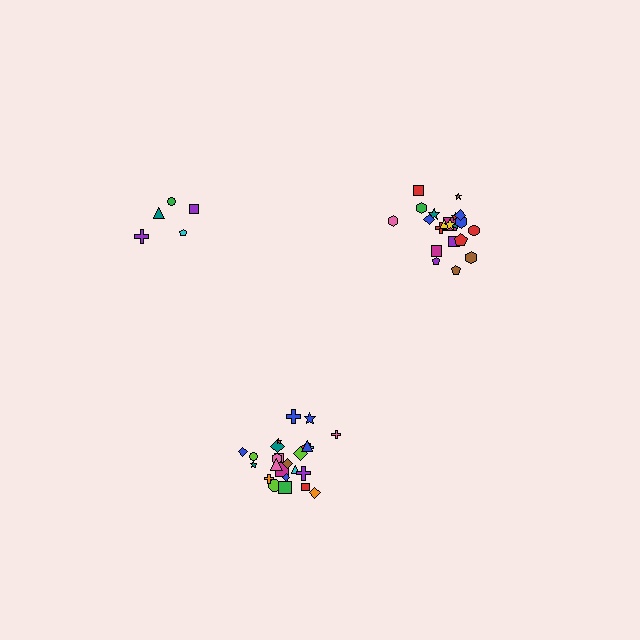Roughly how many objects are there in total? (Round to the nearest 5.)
Roughly 50 objects in total.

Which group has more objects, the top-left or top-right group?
The top-right group.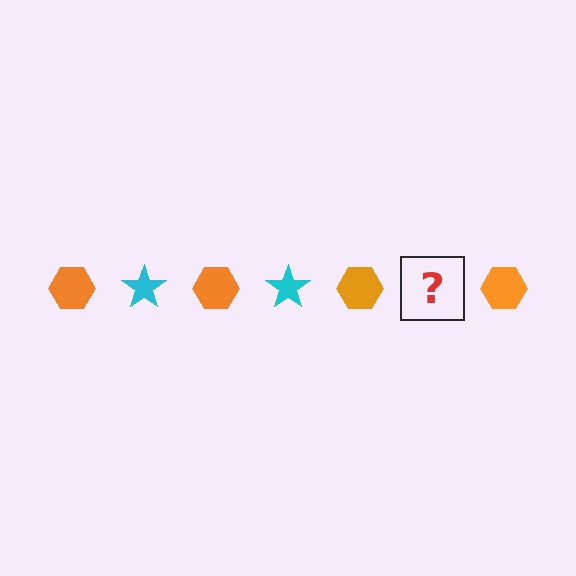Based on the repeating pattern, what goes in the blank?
The blank should be a cyan star.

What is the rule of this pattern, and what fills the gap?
The rule is that the pattern alternates between orange hexagon and cyan star. The gap should be filled with a cyan star.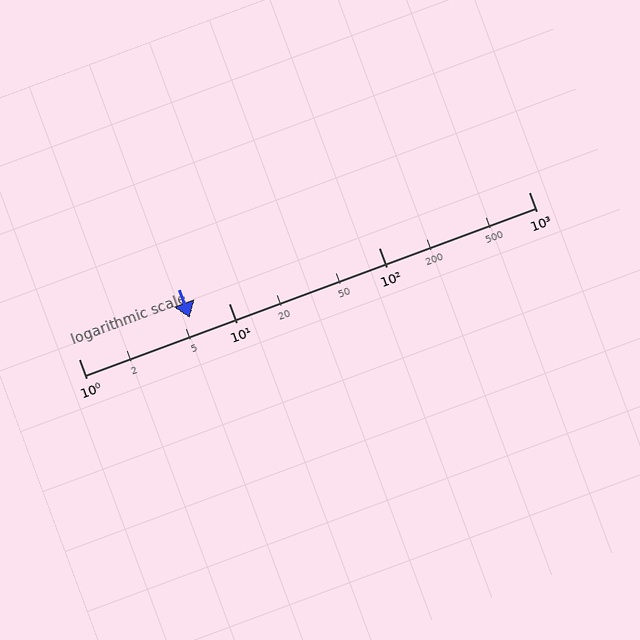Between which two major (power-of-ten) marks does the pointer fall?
The pointer is between 1 and 10.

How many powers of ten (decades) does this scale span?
The scale spans 3 decades, from 1 to 1000.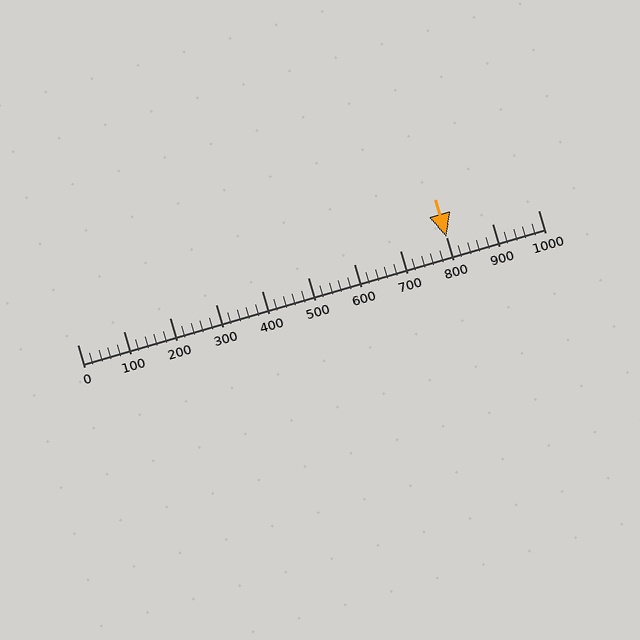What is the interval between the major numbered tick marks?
The major tick marks are spaced 100 units apart.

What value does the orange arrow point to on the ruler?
The orange arrow points to approximately 800.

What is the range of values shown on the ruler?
The ruler shows values from 0 to 1000.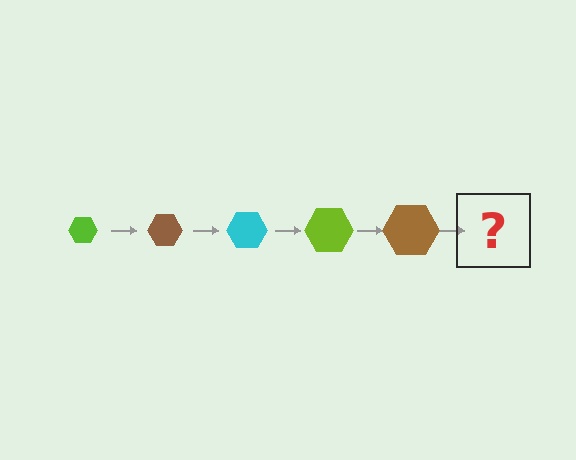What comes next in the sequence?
The next element should be a cyan hexagon, larger than the previous one.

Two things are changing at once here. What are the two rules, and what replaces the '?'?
The two rules are that the hexagon grows larger each step and the color cycles through lime, brown, and cyan. The '?' should be a cyan hexagon, larger than the previous one.